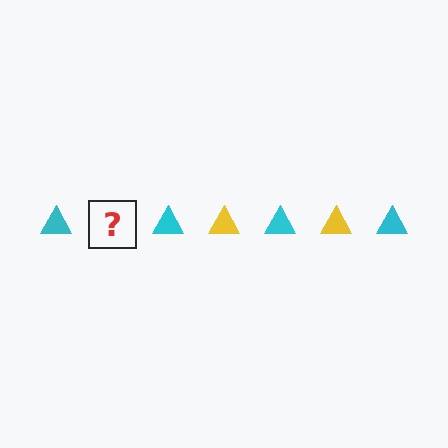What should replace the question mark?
The question mark should be replaced with a yellow triangle.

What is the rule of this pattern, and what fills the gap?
The rule is that the pattern cycles through cyan, yellow triangles. The gap should be filled with a yellow triangle.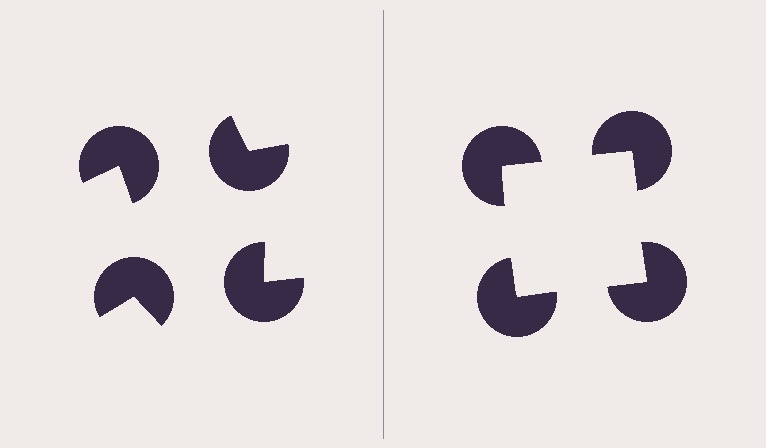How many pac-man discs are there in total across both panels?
8 — 4 on each side.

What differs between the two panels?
The pac-man discs are positioned identically on both sides; only the wedge orientations differ. On the right they align to a square; on the left they are misaligned.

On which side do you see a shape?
An illusory square appears on the right side. On the left side the wedge cuts are rotated, so no coherent shape forms.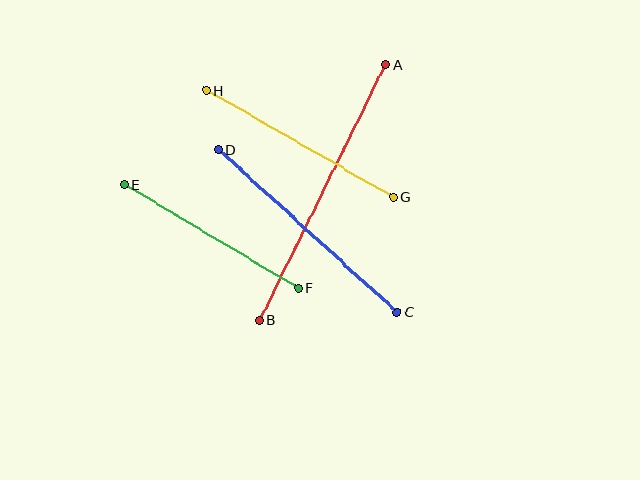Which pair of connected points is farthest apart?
Points A and B are farthest apart.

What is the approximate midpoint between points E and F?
The midpoint is at approximately (211, 236) pixels.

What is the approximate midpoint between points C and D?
The midpoint is at approximately (308, 231) pixels.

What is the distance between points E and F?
The distance is approximately 202 pixels.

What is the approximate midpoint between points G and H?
The midpoint is at approximately (300, 143) pixels.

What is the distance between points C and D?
The distance is approximately 242 pixels.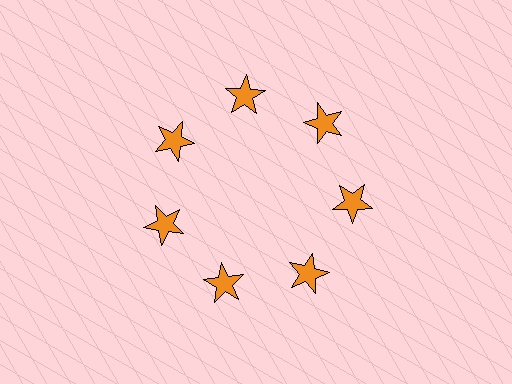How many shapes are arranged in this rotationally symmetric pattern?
There are 7 shapes, arranged in 7 groups of 1.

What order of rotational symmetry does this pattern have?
This pattern has 7-fold rotational symmetry.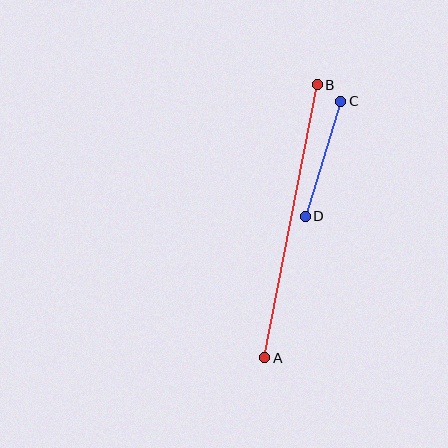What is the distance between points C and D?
The distance is approximately 120 pixels.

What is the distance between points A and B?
The distance is approximately 278 pixels.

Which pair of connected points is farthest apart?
Points A and B are farthest apart.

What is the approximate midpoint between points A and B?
The midpoint is at approximately (291, 221) pixels.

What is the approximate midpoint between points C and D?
The midpoint is at approximately (323, 159) pixels.